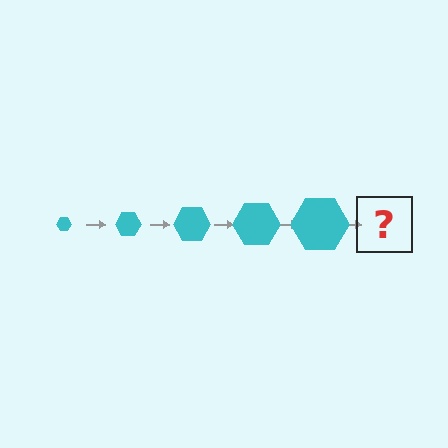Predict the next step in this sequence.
The next step is a cyan hexagon, larger than the previous one.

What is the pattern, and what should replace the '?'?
The pattern is that the hexagon gets progressively larger each step. The '?' should be a cyan hexagon, larger than the previous one.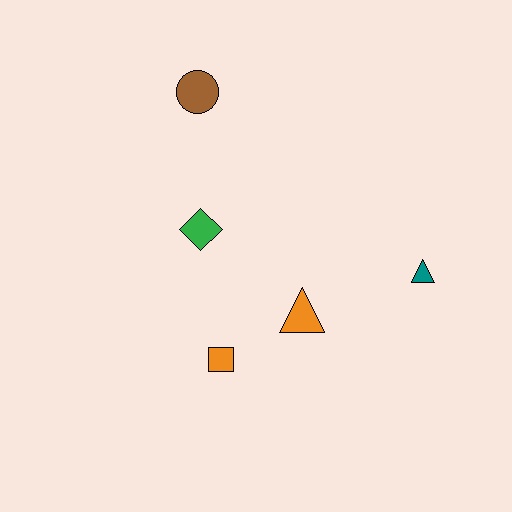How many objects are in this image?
There are 5 objects.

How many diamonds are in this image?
There is 1 diamond.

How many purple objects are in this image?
There are no purple objects.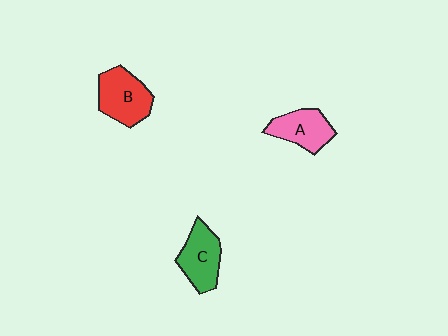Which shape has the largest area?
Shape B (red).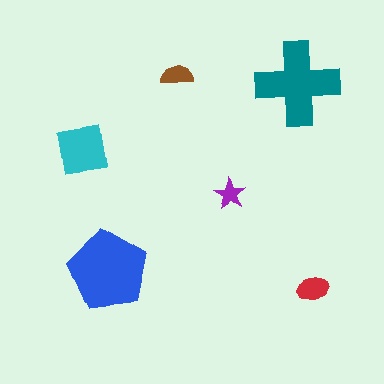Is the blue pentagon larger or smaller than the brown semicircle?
Larger.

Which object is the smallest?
The purple star.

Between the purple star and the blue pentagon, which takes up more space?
The blue pentagon.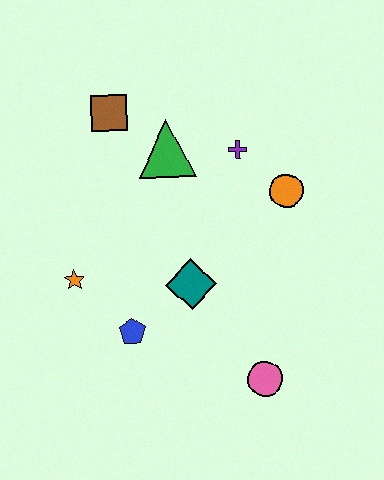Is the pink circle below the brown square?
Yes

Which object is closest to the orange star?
The blue pentagon is closest to the orange star.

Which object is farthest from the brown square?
The pink circle is farthest from the brown square.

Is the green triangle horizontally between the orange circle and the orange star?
Yes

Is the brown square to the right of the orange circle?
No